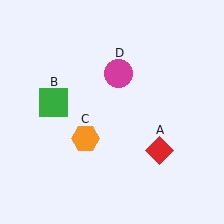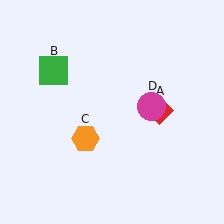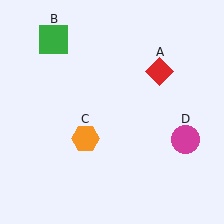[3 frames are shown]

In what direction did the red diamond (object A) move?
The red diamond (object A) moved up.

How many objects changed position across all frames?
3 objects changed position: red diamond (object A), green square (object B), magenta circle (object D).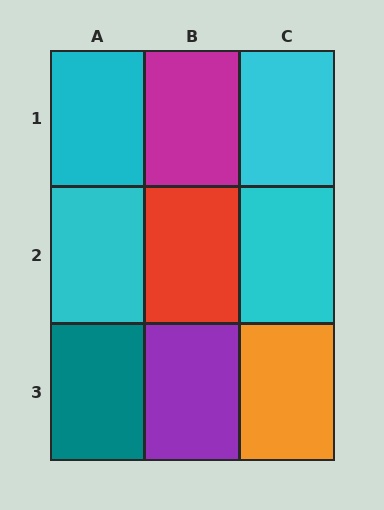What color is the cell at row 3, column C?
Orange.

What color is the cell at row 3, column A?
Teal.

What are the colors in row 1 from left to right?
Cyan, magenta, cyan.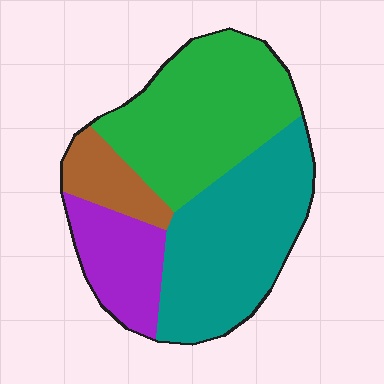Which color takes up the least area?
Brown, at roughly 10%.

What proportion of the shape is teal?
Teal takes up about three eighths (3/8) of the shape.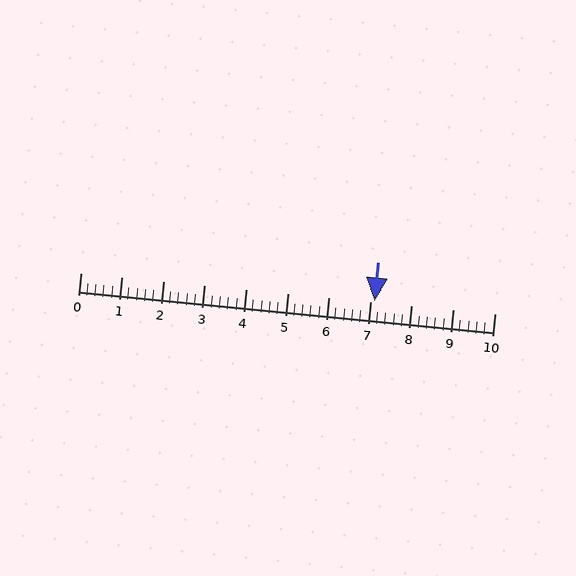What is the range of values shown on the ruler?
The ruler shows values from 0 to 10.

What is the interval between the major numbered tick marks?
The major tick marks are spaced 1 units apart.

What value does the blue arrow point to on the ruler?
The blue arrow points to approximately 7.1.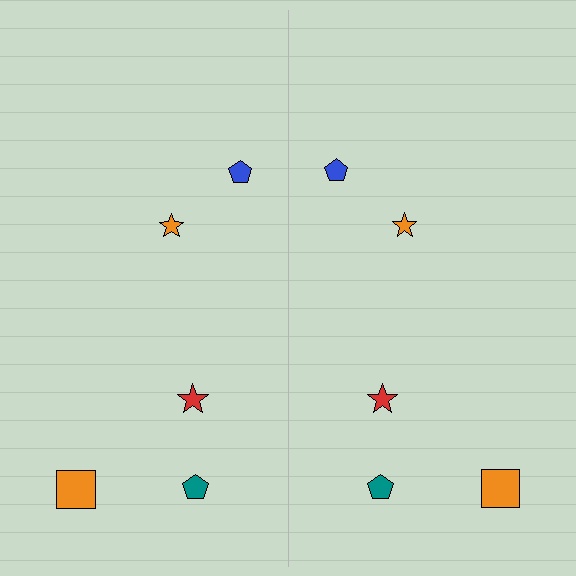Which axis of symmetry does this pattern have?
The pattern has a vertical axis of symmetry running through the center of the image.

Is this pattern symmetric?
Yes, this pattern has bilateral (reflection) symmetry.